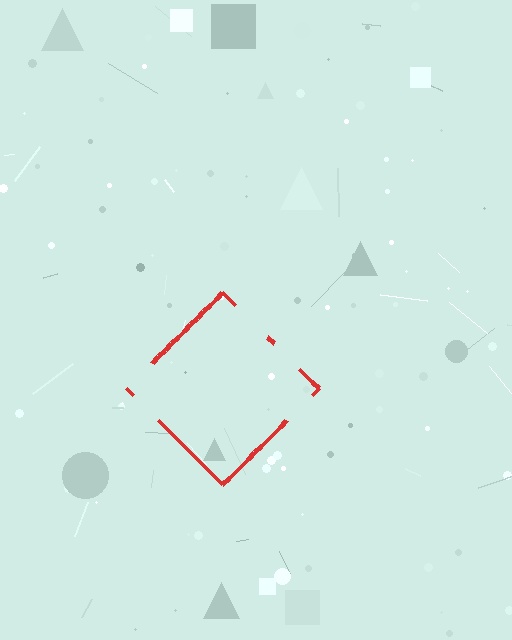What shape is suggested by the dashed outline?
The dashed outline suggests a diamond.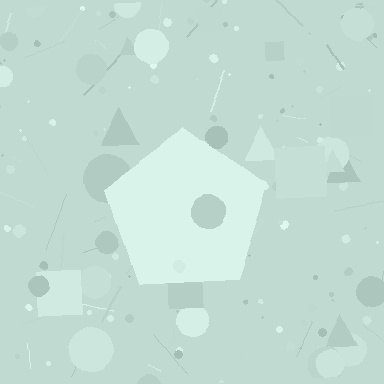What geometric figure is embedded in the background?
A pentagon is embedded in the background.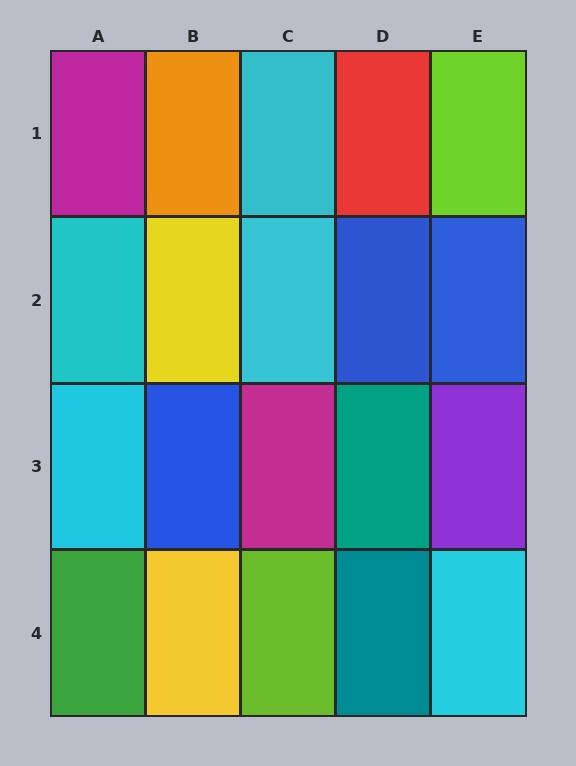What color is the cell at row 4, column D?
Teal.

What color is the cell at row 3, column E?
Purple.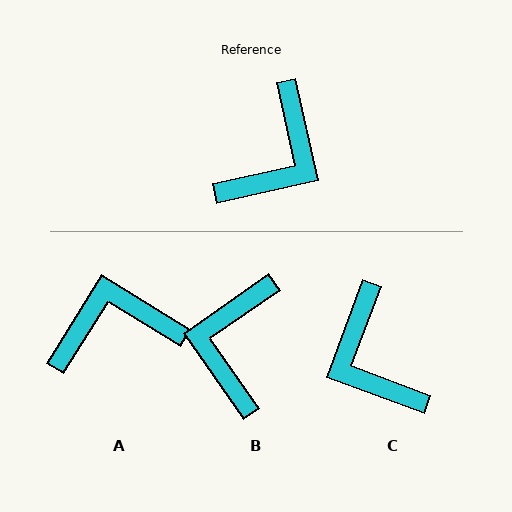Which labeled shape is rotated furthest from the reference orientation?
B, about 158 degrees away.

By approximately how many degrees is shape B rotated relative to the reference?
Approximately 158 degrees clockwise.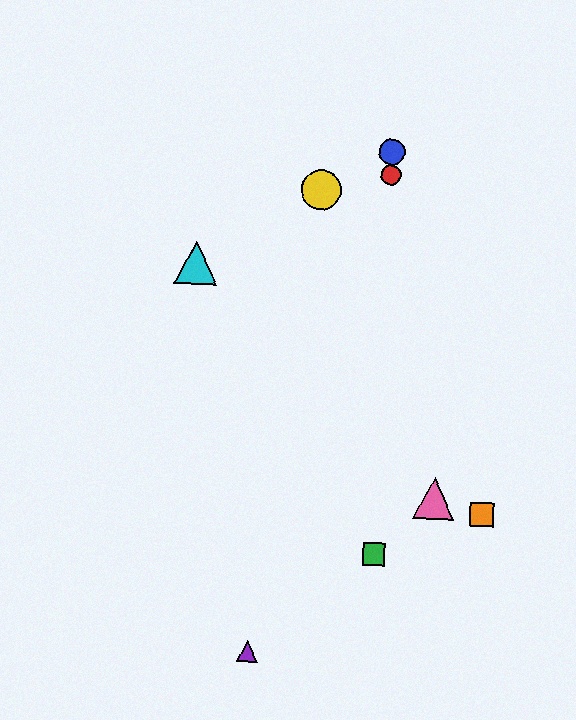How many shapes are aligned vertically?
3 shapes (the red circle, the blue circle, the green square) are aligned vertically.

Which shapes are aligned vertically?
The red circle, the blue circle, the green square are aligned vertically.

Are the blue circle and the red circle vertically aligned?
Yes, both are at x≈392.